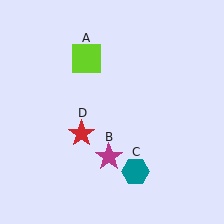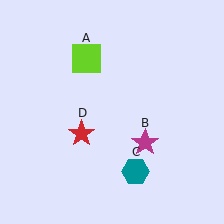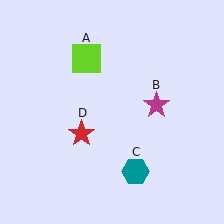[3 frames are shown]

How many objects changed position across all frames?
1 object changed position: magenta star (object B).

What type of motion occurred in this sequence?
The magenta star (object B) rotated counterclockwise around the center of the scene.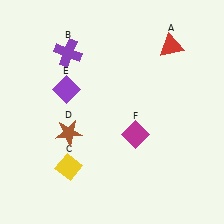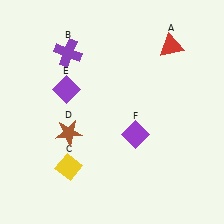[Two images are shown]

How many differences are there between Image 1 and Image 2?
There is 1 difference between the two images.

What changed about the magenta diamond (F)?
In Image 1, F is magenta. In Image 2, it changed to purple.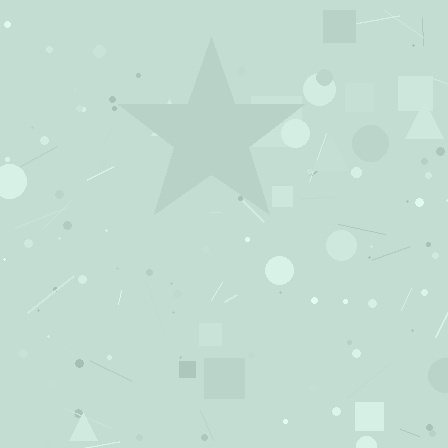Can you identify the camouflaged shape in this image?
The camouflaged shape is a star.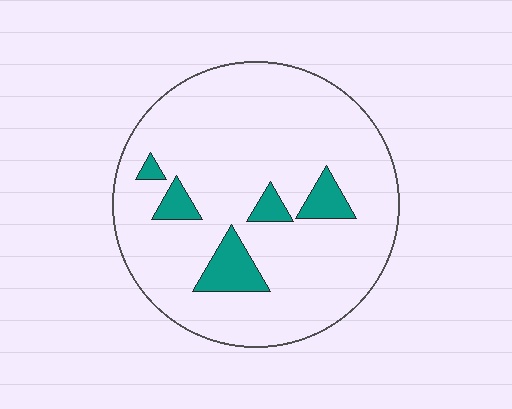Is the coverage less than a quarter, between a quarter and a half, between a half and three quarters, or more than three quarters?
Less than a quarter.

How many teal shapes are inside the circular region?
5.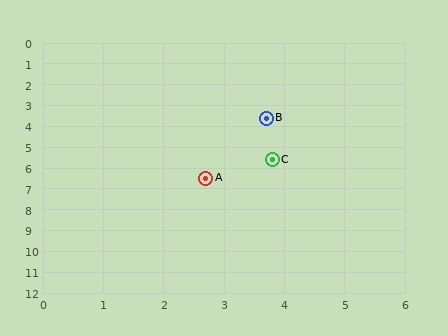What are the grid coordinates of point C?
Point C is at approximately (3.8, 5.6).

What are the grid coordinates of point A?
Point A is at approximately (2.7, 6.5).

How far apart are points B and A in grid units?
Points B and A are about 3.1 grid units apart.